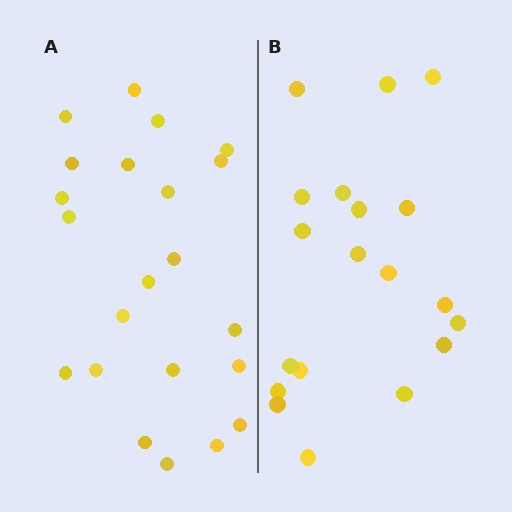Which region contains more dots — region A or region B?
Region A (the left region) has more dots.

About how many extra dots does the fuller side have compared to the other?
Region A has just a few more — roughly 2 or 3 more dots than region B.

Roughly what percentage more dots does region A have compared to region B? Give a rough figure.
About 15% more.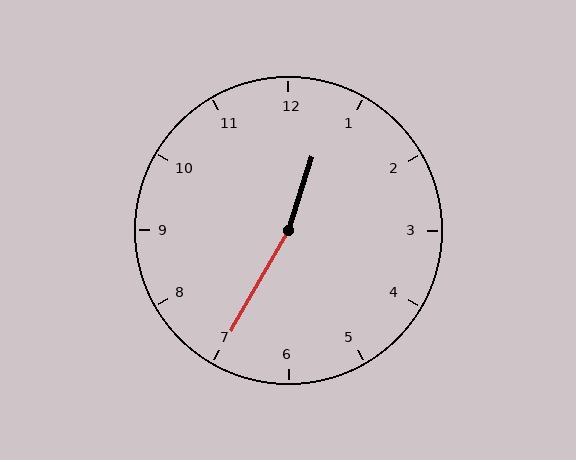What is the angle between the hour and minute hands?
Approximately 168 degrees.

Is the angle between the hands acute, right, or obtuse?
It is obtuse.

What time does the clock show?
12:35.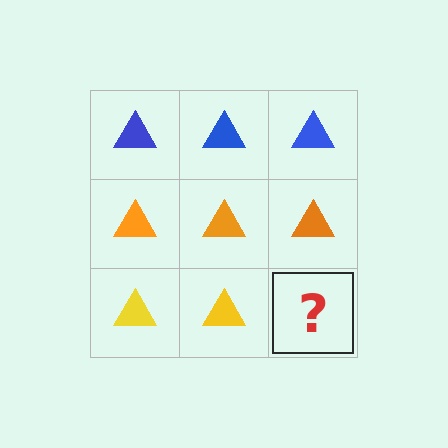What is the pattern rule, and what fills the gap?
The rule is that each row has a consistent color. The gap should be filled with a yellow triangle.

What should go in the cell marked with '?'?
The missing cell should contain a yellow triangle.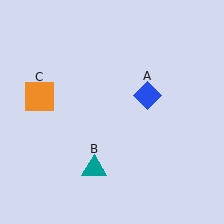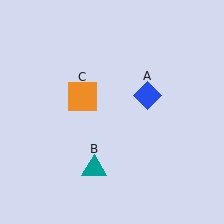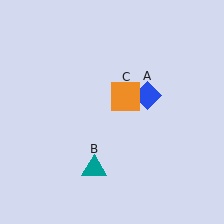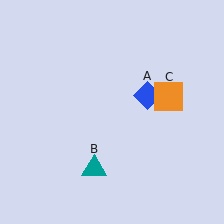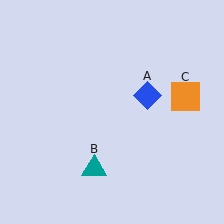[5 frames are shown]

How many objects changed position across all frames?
1 object changed position: orange square (object C).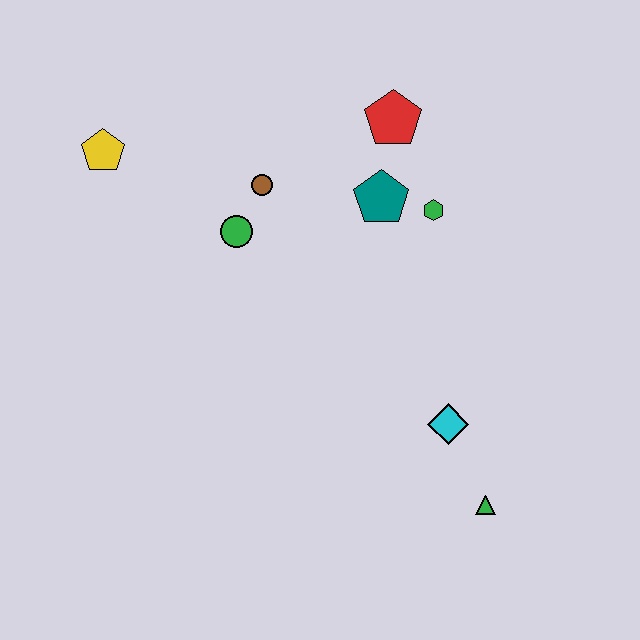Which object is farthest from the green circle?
The green triangle is farthest from the green circle.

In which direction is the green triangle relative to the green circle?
The green triangle is below the green circle.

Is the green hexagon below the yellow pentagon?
Yes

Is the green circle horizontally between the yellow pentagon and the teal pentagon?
Yes